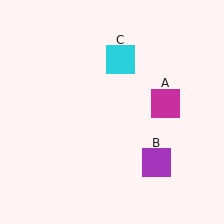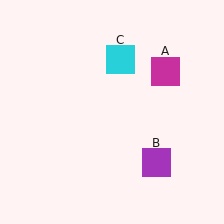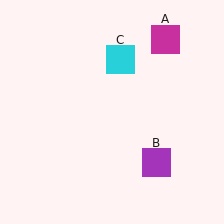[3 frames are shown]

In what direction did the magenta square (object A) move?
The magenta square (object A) moved up.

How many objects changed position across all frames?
1 object changed position: magenta square (object A).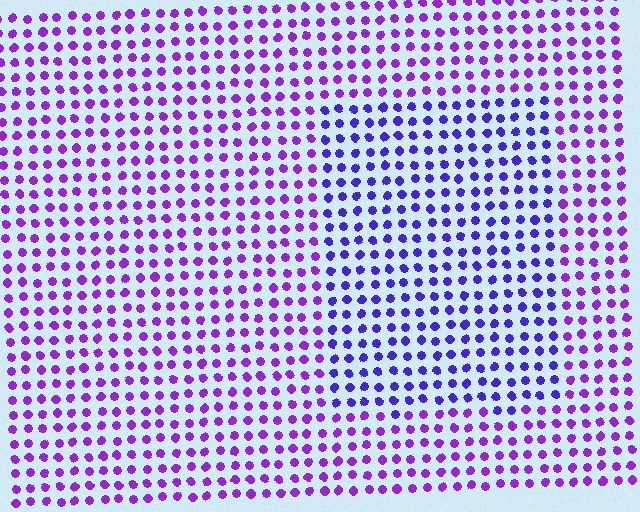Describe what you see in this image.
The image is filled with small purple elements in a uniform arrangement. A rectangle-shaped region is visible where the elements are tinted to a slightly different hue, forming a subtle color boundary.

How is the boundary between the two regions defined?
The boundary is defined purely by a slight shift in hue (about 31 degrees). Spacing, size, and orientation are identical on both sides.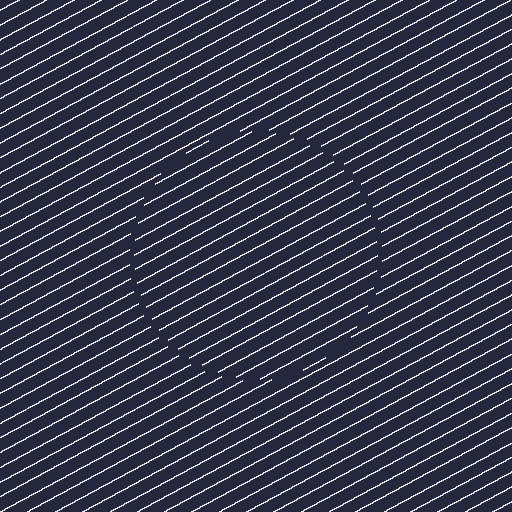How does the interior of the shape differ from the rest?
The interior of the shape contains the same grating, shifted by half a period — the contour is defined by the phase discontinuity where line-ends from the inner and outer gratings abut.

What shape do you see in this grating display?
An illusory circle. The interior of the shape contains the same grating, shifted by half a period — the contour is defined by the phase discontinuity where line-ends from the inner and outer gratings abut.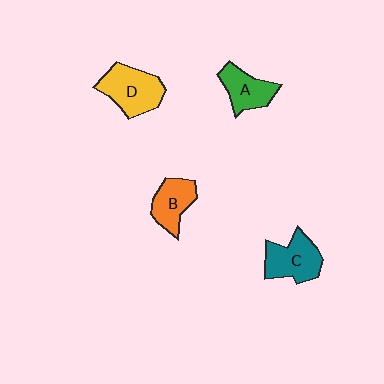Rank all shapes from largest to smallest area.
From largest to smallest: D (yellow), C (teal), B (orange), A (green).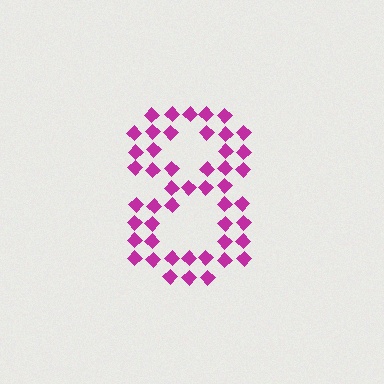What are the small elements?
The small elements are diamonds.